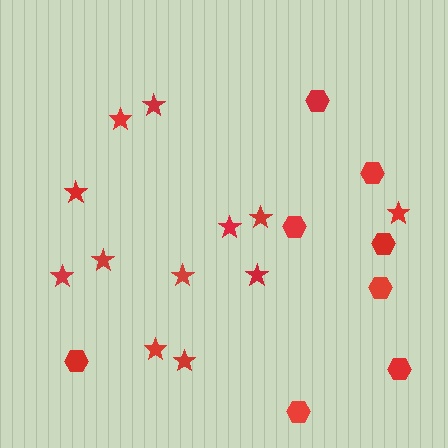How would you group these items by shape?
There are 2 groups: one group of hexagons (8) and one group of stars (12).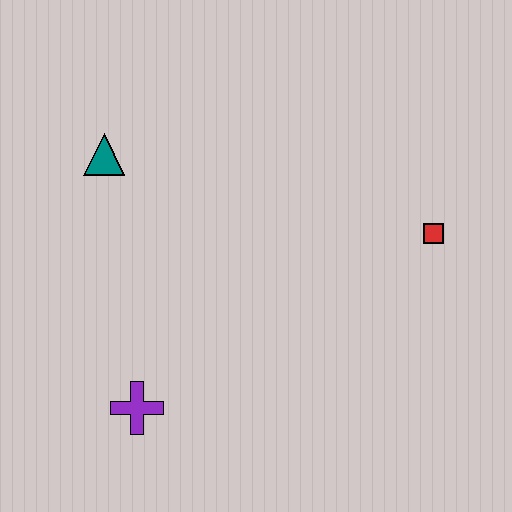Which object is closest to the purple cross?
The teal triangle is closest to the purple cross.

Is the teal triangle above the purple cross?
Yes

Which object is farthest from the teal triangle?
The red square is farthest from the teal triangle.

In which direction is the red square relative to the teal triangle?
The red square is to the right of the teal triangle.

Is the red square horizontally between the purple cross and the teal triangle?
No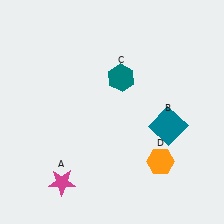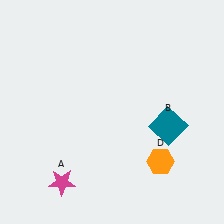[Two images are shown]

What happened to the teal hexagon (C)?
The teal hexagon (C) was removed in Image 2. It was in the top-right area of Image 1.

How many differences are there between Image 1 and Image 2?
There is 1 difference between the two images.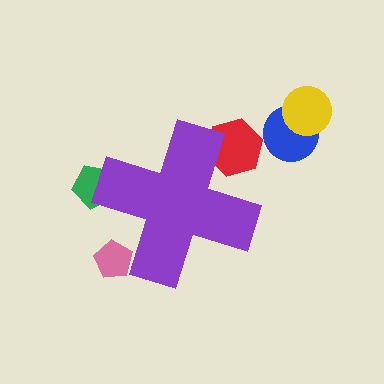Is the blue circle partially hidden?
No, the blue circle is fully visible.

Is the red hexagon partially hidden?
Yes, the red hexagon is partially hidden behind the purple cross.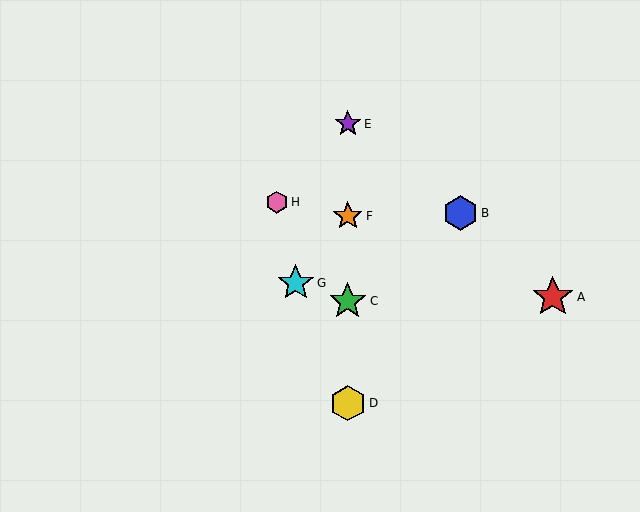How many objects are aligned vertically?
4 objects (C, D, E, F) are aligned vertically.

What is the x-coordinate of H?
Object H is at x≈277.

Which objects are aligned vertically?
Objects C, D, E, F are aligned vertically.